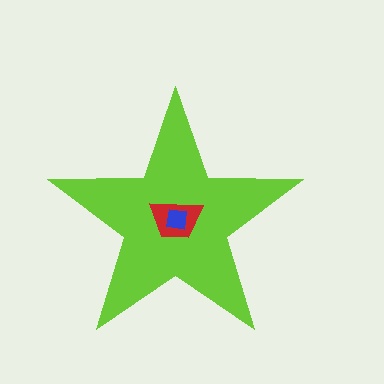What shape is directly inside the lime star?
The red trapezoid.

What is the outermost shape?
The lime star.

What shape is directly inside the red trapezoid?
The blue square.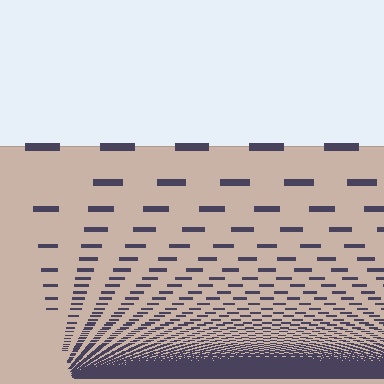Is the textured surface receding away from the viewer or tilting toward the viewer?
The surface appears to tilt toward the viewer. Texture elements get larger and sparser toward the top.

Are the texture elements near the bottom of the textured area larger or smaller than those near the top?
Smaller. The gradient is inverted — elements near the bottom are smaller and denser.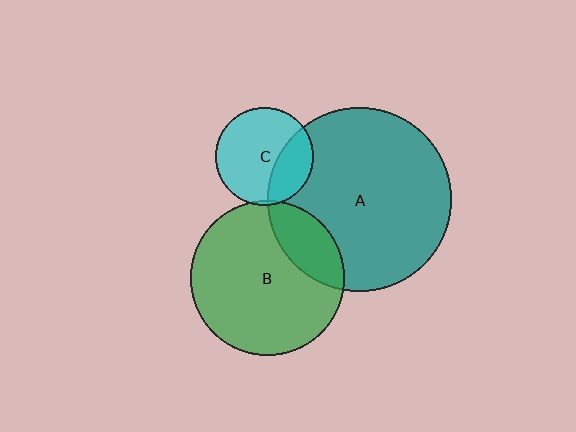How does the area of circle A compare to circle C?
Approximately 3.5 times.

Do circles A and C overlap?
Yes.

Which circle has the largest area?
Circle A (teal).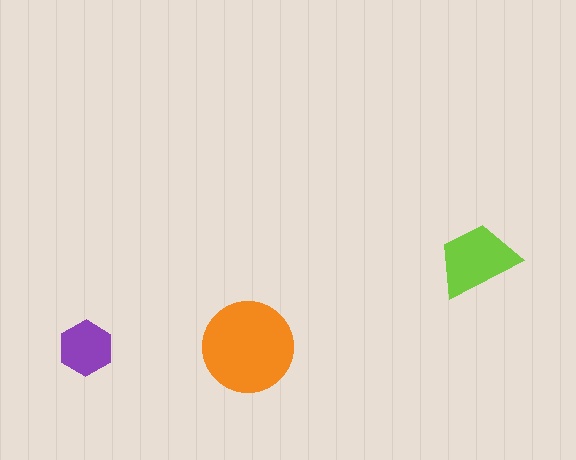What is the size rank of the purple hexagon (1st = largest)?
3rd.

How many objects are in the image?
There are 3 objects in the image.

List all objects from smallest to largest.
The purple hexagon, the lime trapezoid, the orange circle.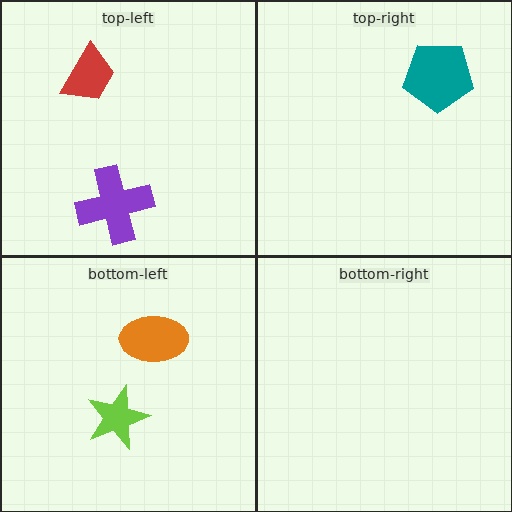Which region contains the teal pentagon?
The top-right region.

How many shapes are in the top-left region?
2.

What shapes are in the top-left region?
The purple cross, the red trapezoid.